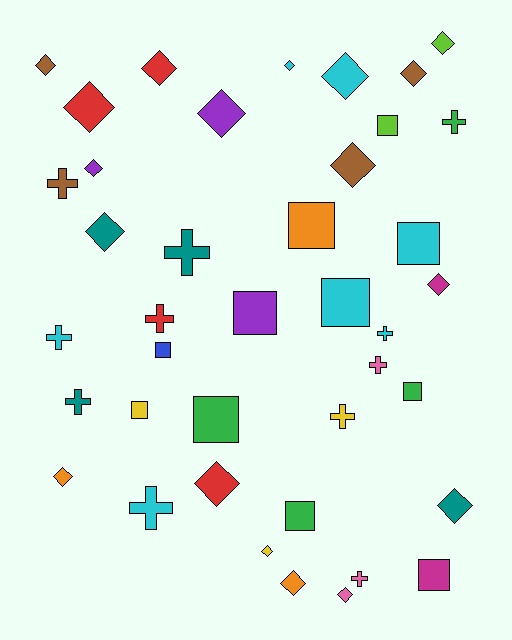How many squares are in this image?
There are 11 squares.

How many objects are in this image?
There are 40 objects.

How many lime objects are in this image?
There are 2 lime objects.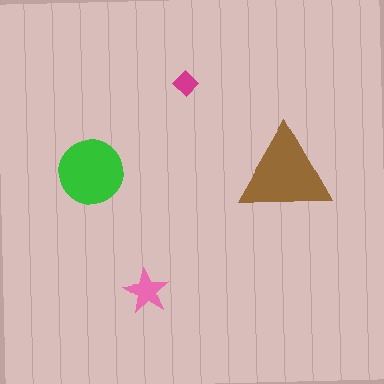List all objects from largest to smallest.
The brown triangle, the green circle, the pink star, the magenta diamond.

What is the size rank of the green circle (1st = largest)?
2nd.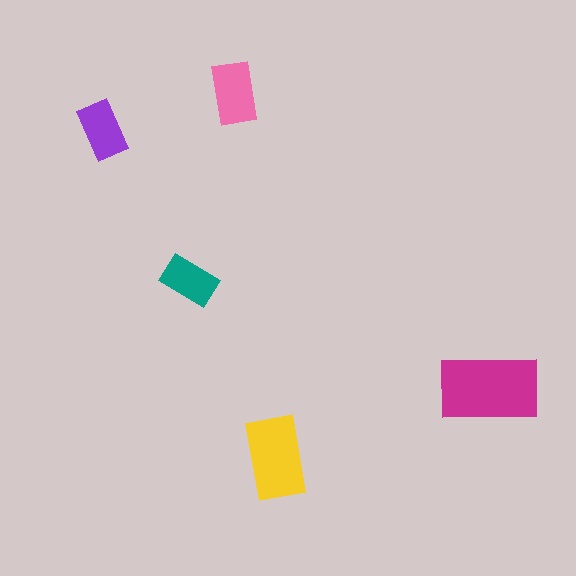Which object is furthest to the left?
The purple rectangle is leftmost.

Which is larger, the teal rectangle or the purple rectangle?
The purple one.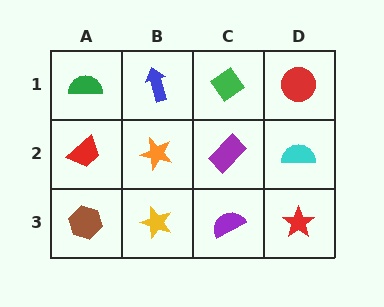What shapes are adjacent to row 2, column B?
A blue arrow (row 1, column B), a yellow star (row 3, column B), a red trapezoid (row 2, column A), a purple rectangle (row 2, column C).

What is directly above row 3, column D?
A cyan semicircle.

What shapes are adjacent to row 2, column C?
A green diamond (row 1, column C), a purple semicircle (row 3, column C), an orange star (row 2, column B), a cyan semicircle (row 2, column D).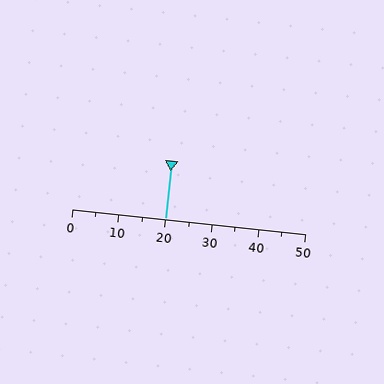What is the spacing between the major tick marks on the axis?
The major ticks are spaced 10 apart.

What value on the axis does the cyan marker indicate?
The marker indicates approximately 20.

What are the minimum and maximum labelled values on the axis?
The axis runs from 0 to 50.